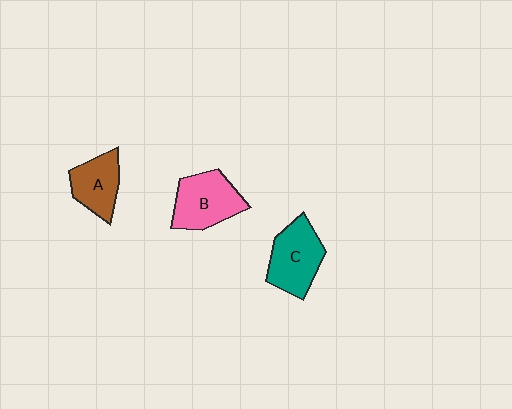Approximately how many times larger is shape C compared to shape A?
Approximately 1.3 times.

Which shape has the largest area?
Shape B (pink).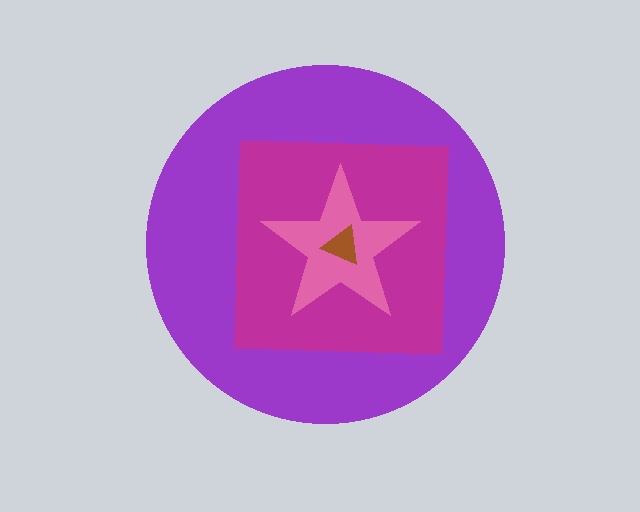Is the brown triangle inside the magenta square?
Yes.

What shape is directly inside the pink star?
The brown triangle.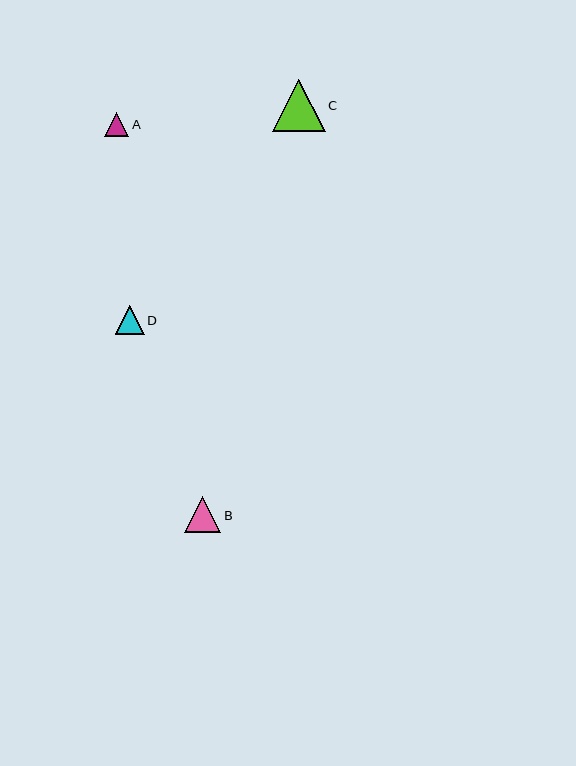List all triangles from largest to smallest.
From largest to smallest: C, B, D, A.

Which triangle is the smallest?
Triangle A is the smallest with a size of approximately 25 pixels.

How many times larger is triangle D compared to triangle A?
Triangle D is approximately 1.2 times the size of triangle A.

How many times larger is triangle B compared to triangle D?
Triangle B is approximately 1.2 times the size of triangle D.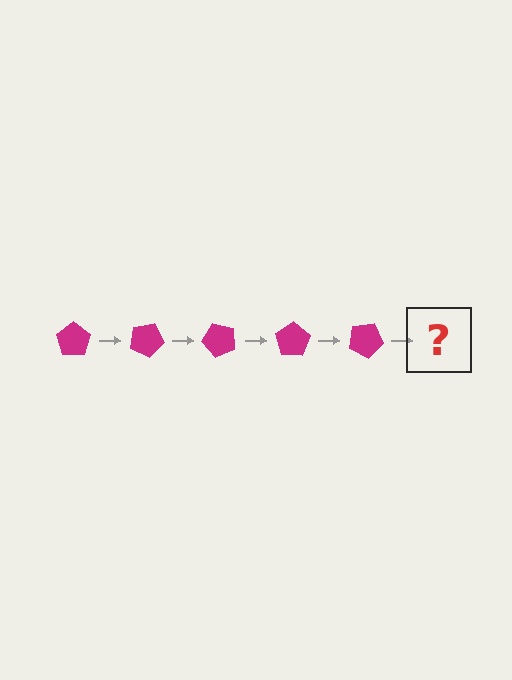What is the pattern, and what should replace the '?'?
The pattern is that the pentagon rotates 25 degrees each step. The '?' should be a magenta pentagon rotated 125 degrees.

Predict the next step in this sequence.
The next step is a magenta pentagon rotated 125 degrees.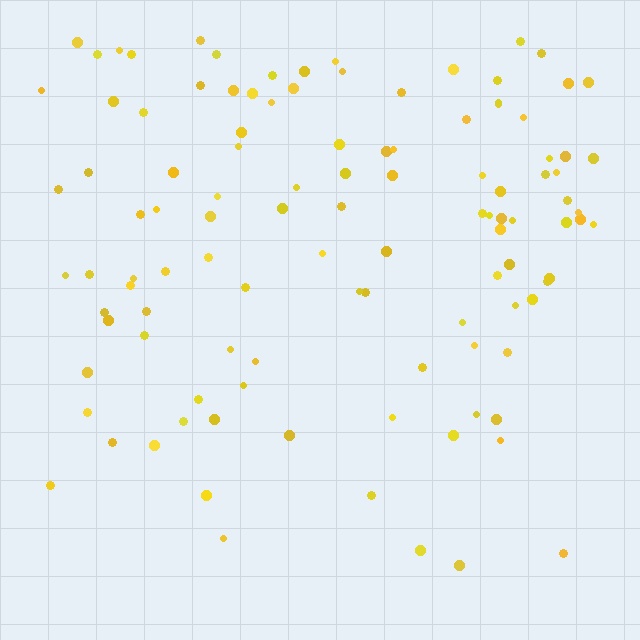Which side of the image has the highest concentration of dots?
The top.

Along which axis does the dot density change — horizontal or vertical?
Vertical.